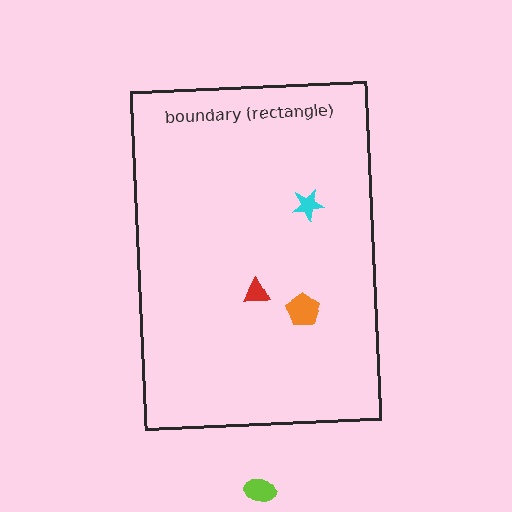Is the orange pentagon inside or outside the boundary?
Inside.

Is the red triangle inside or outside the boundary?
Inside.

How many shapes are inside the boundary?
3 inside, 1 outside.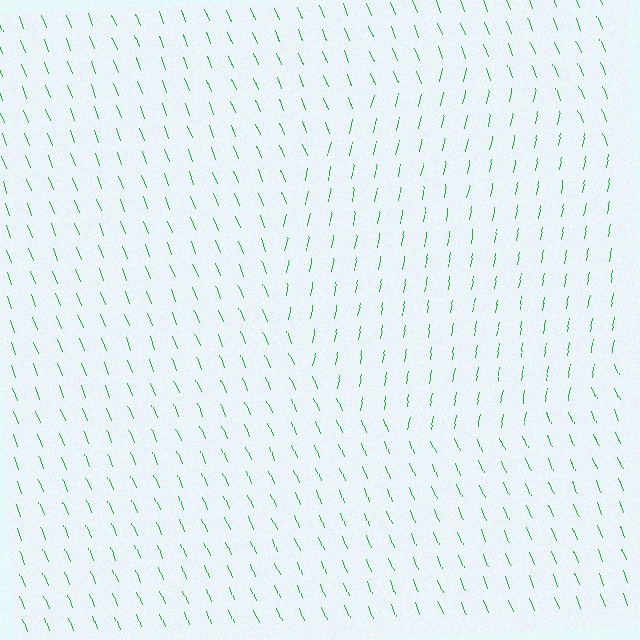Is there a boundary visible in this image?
Yes, there is a texture boundary formed by a change in line orientation.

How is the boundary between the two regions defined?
The boundary is defined purely by a change in line orientation (approximately 34 degrees difference). All lines are the same color and thickness.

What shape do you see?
I see a circle.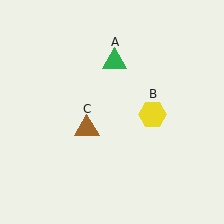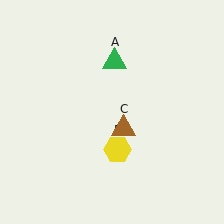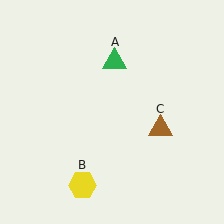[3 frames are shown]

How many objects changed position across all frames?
2 objects changed position: yellow hexagon (object B), brown triangle (object C).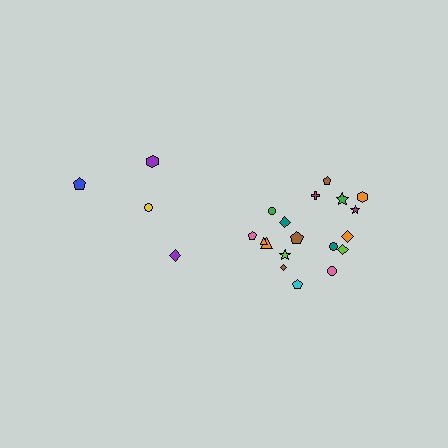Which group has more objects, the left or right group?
The right group.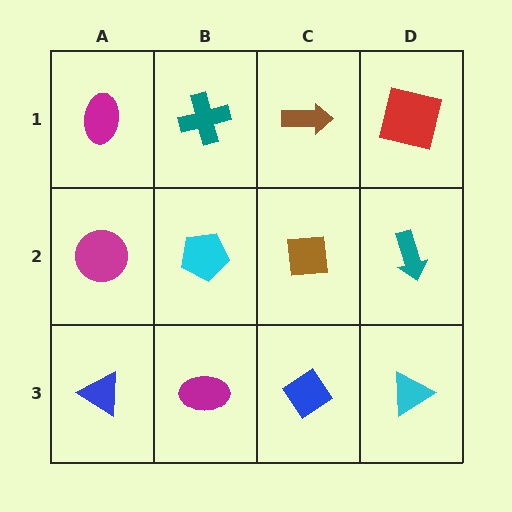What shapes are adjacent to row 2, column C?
A brown arrow (row 1, column C), a blue diamond (row 3, column C), a cyan pentagon (row 2, column B), a teal arrow (row 2, column D).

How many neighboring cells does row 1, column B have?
3.